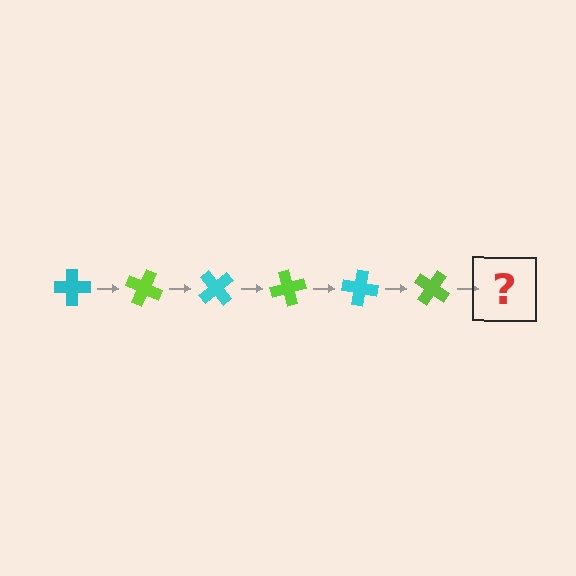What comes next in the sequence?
The next element should be a cyan cross, rotated 150 degrees from the start.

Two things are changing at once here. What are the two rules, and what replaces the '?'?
The two rules are that it rotates 25 degrees each step and the color cycles through cyan and lime. The '?' should be a cyan cross, rotated 150 degrees from the start.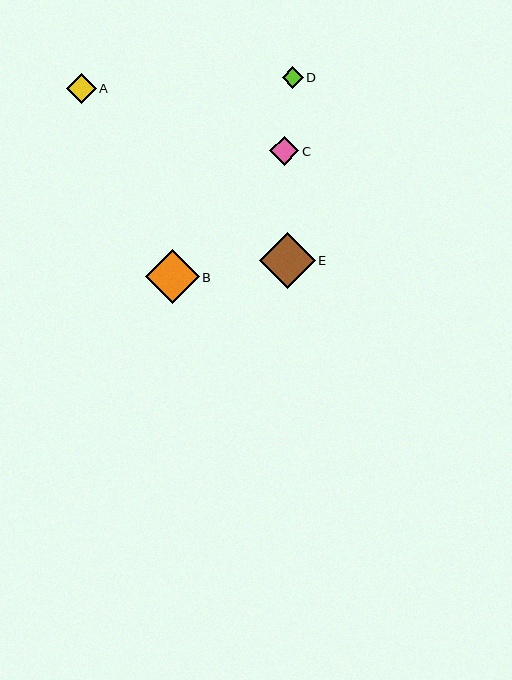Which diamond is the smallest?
Diamond D is the smallest with a size of approximately 21 pixels.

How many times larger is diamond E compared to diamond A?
Diamond E is approximately 1.9 times the size of diamond A.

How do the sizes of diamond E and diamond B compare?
Diamond E and diamond B are approximately the same size.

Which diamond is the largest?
Diamond E is the largest with a size of approximately 56 pixels.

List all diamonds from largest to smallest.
From largest to smallest: E, B, A, C, D.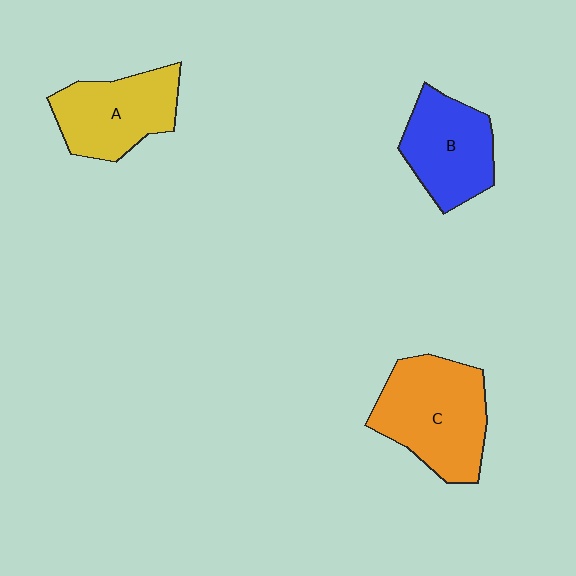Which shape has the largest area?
Shape C (orange).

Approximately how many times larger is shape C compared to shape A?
Approximately 1.3 times.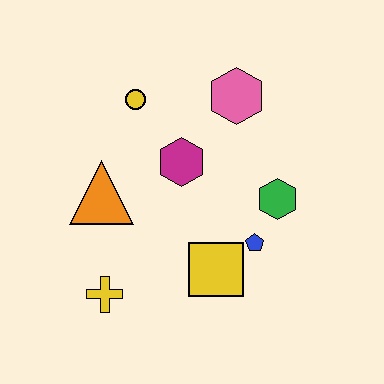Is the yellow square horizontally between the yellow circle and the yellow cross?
No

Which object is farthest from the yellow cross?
The pink hexagon is farthest from the yellow cross.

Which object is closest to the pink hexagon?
The magenta hexagon is closest to the pink hexagon.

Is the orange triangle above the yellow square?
Yes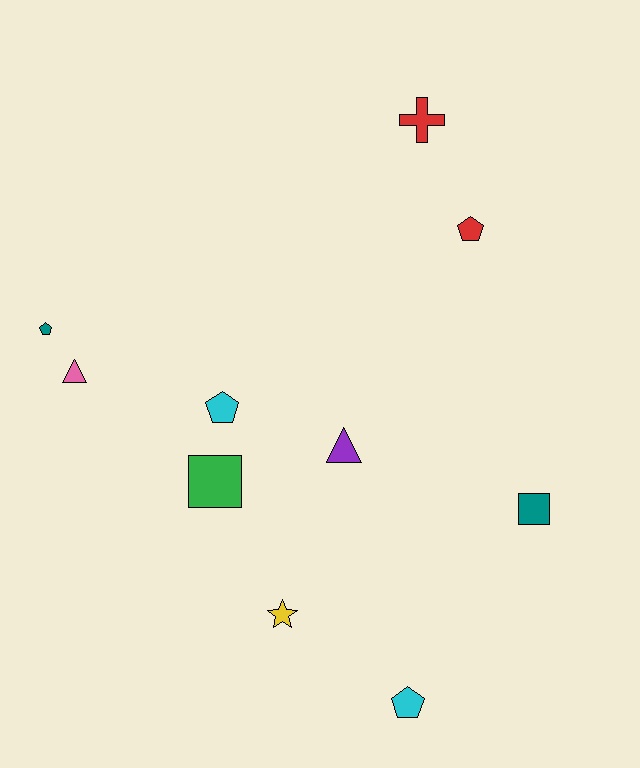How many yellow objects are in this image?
There is 1 yellow object.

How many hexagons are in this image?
There are no hexagons.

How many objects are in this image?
There are 10 objects.